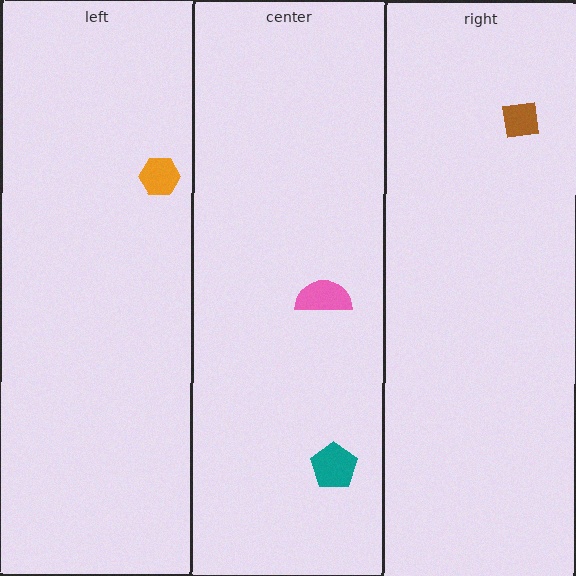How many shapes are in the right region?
1.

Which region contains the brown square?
The right region.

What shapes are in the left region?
The orange hexagon.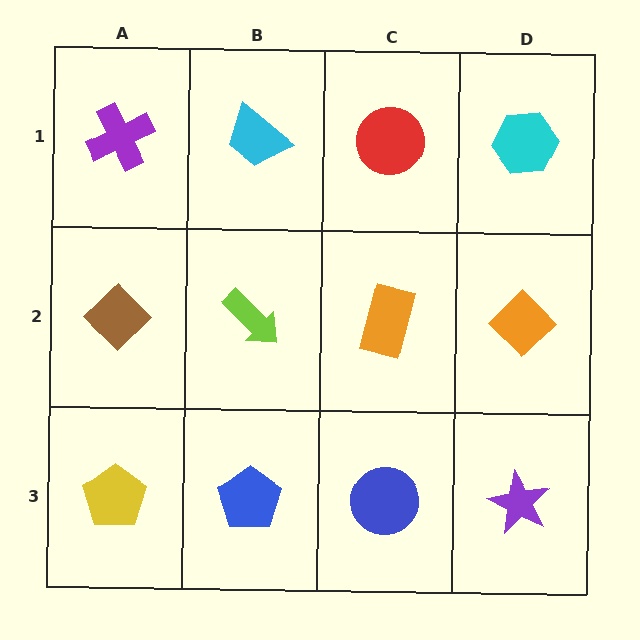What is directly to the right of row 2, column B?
An orange rectangle.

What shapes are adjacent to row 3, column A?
A brown diamond (row 2, column A), a blue pentagon (row 3, column B).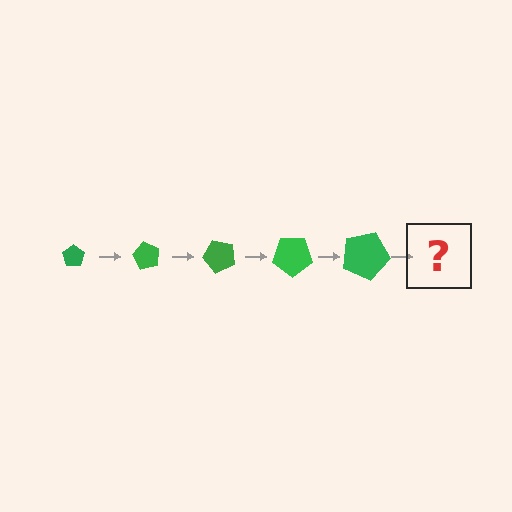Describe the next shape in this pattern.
It should be a pentagon, larger than the previous one and rotated 300 degrees from the start.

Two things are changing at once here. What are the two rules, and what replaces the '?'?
The two rules are that the pentagon grows larger each step and it rotates 60 degrees each step. The '?' should be a pentagon, larger than the previous one and rotated 300 degrees from the start.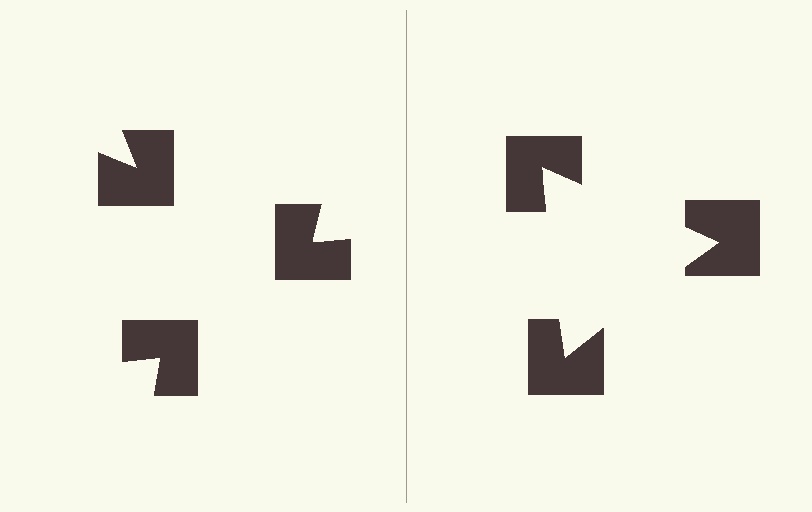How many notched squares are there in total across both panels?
6 — 3 on each side.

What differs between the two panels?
The notched squares are positioned identically on both sides; only the wedge orientations differ. On the right they align to a triangle; on the left they are misaligned.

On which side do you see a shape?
An illusory triangle appears on the right side. On the left side the wedge cuts are rotated, so no coherent shape forms.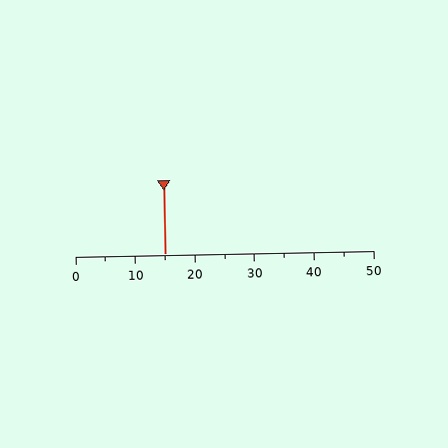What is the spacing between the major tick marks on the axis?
The major ticks are spaced 10 apart.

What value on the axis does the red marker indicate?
The marker indicates approximately 15.